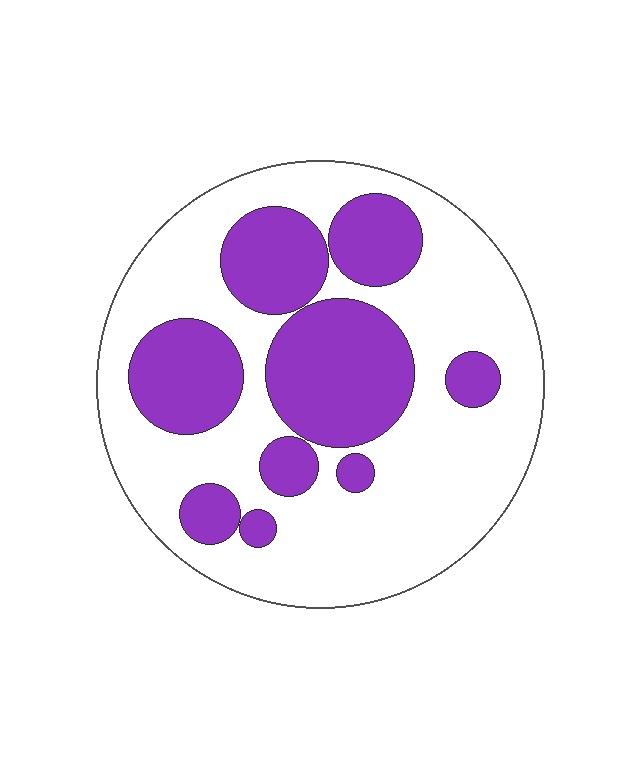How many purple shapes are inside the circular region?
9.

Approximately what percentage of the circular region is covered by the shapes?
Approximately 35%.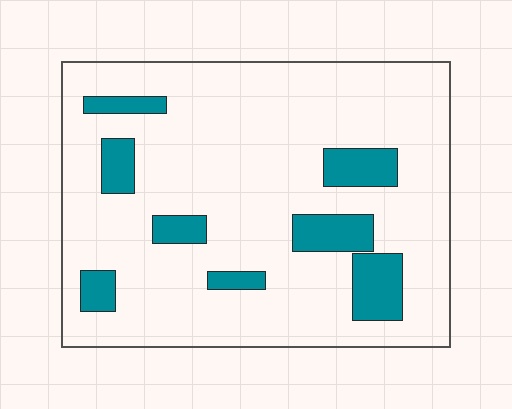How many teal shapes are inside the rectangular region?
8.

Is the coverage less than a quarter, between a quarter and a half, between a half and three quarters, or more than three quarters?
Less than a quarter.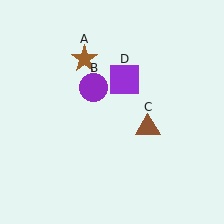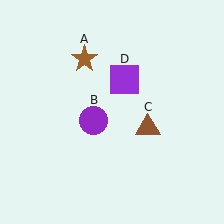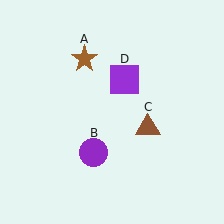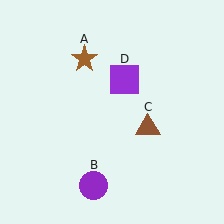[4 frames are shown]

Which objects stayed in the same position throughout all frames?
Brown star (object A) and brown triangle (object C) and purple square (object D) remained stationary.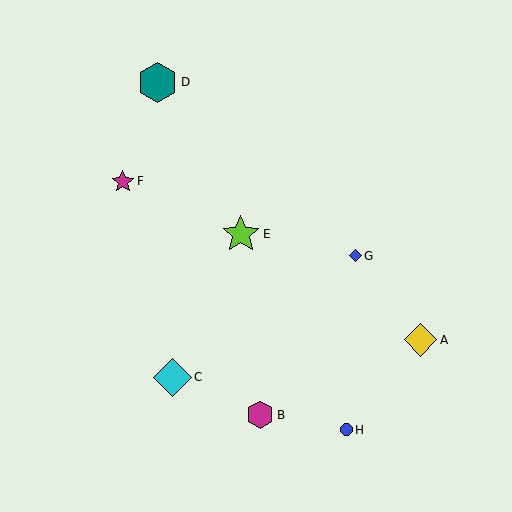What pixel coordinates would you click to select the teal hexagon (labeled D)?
Click at (157, 82) to select the teal hexagon D.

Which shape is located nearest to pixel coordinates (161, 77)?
The teal hexagon (labeled D) at (157, 82) is nearest to that location.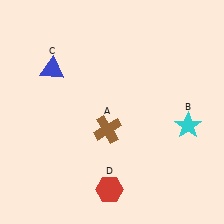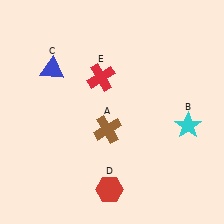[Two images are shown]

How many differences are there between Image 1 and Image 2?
There is 1 difference between the two images.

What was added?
A red cross (E) was added in Image 2.